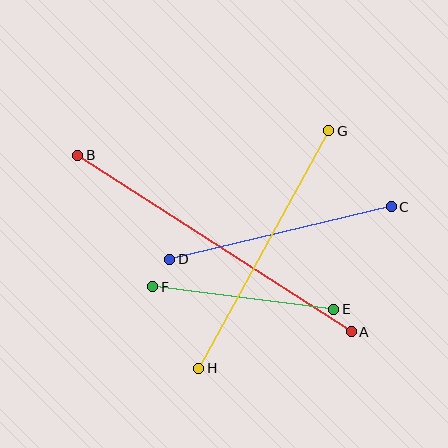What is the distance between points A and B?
The distance is approximately 326 pixels.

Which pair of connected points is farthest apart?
Points A and B are farthest apart.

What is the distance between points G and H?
The distance is approximately 271 pixels.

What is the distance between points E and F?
The distance is approximately 183 pixels.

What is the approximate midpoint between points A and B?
The midpoint is at approximately (214, 243) pixels.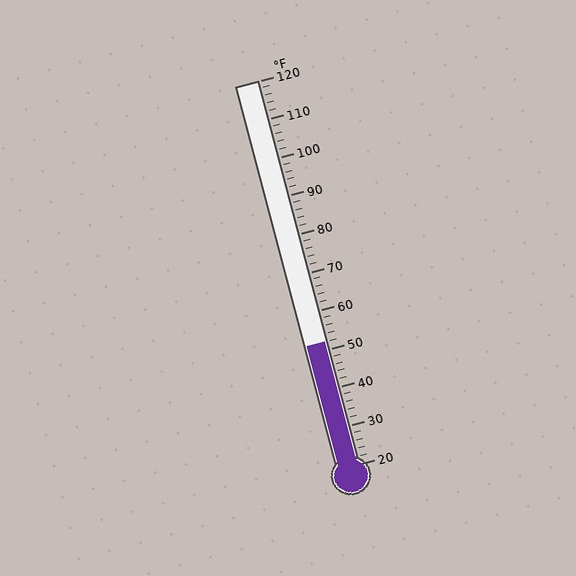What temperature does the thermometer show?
The thermometer shows approximately 52°F.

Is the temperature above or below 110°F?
The temperature is below 110°F.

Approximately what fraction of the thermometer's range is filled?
The thermometer is filled to approximately 30% of its range.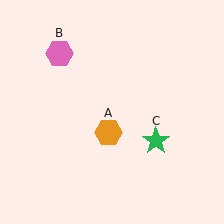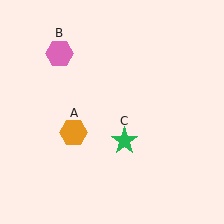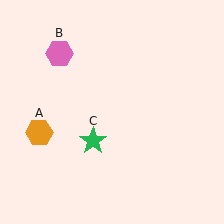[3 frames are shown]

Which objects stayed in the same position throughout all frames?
Pink hexagon (object B) remained stationary.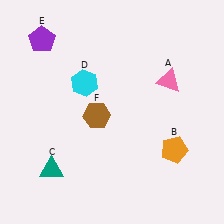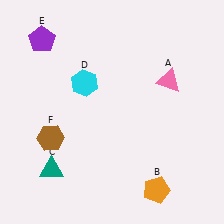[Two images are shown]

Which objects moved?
The objects that moved are: the orange pentagon (B), the brown hexagon (F).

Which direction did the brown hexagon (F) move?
The brown hexagon (F) moved left.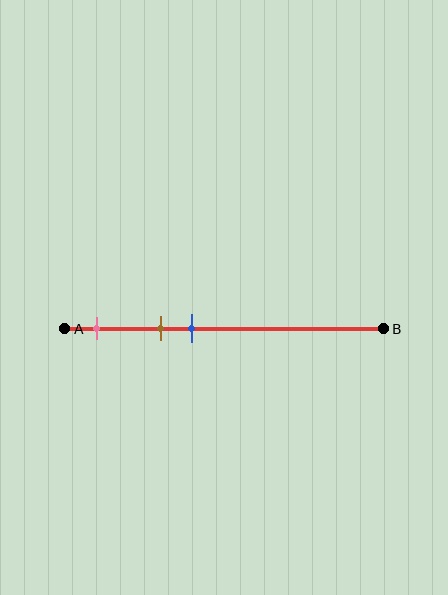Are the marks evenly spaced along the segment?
Yes, the marks are approximately evenly spaced.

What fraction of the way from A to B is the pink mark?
The pink mark is approximately 10% (0.1) of the way from A to B.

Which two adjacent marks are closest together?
The brown and blue marks are the closest adjacent pair.